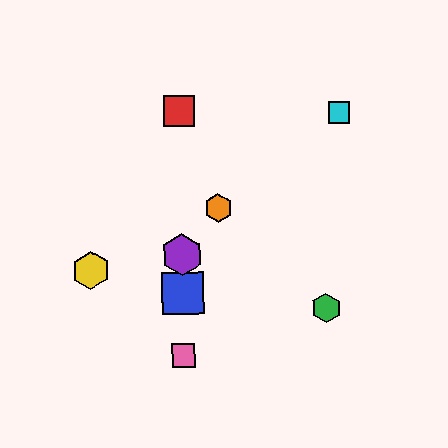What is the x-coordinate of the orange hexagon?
The orange hexagon is at x≈218.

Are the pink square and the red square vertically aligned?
Yes, both are at x≈184.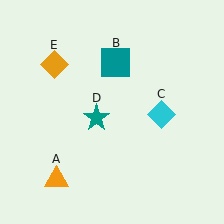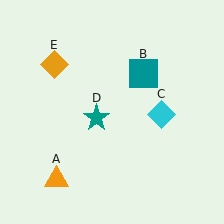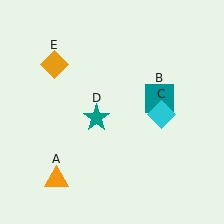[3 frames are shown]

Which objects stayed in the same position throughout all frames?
Orange triangle (object A) and cyan diamond (object C) and teal star (object D) and orange diamond (object E) remained stationary.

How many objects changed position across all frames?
1 object changed position: teal square (object B).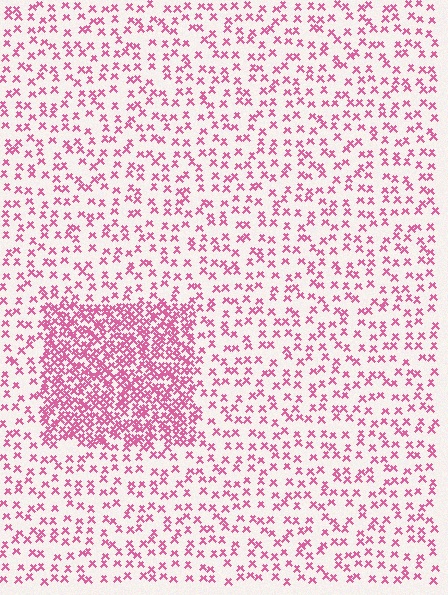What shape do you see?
I see a rectangle.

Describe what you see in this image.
The image contains small pink elements arranged at two different densities. A rectangle-shaped region is visible where the elements are more densely packed than the surrounding area.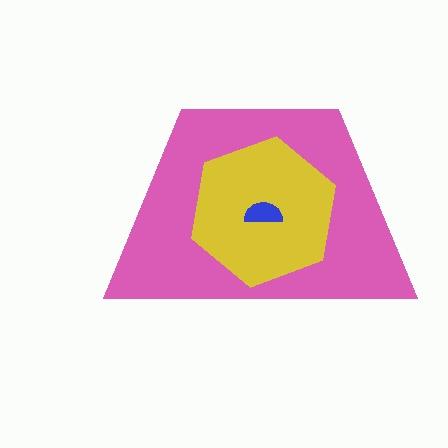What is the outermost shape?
The pink trapezoid.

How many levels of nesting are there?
3.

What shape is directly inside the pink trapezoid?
The yellow hexagon.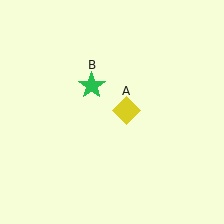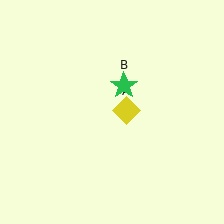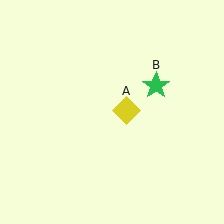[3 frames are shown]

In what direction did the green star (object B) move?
The green star (object B) moved right.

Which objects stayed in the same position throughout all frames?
Yellow diamond (object A) remained stationary.